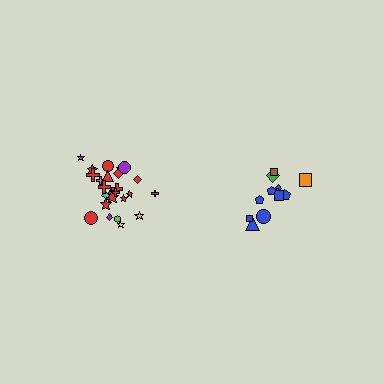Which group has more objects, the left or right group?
The left group.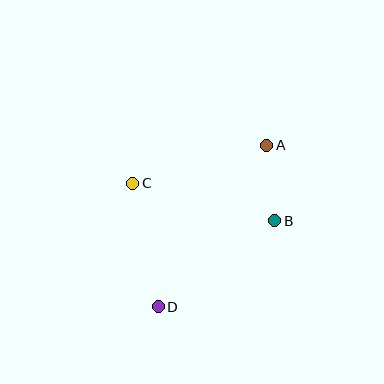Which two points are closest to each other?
Points A and B are closest to each other.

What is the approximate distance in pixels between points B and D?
The distance between B and D is approximately 145 pixels.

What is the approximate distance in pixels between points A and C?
The distance between A and C is approximately 139 pixels.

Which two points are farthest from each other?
Points A and D are farthest from each other.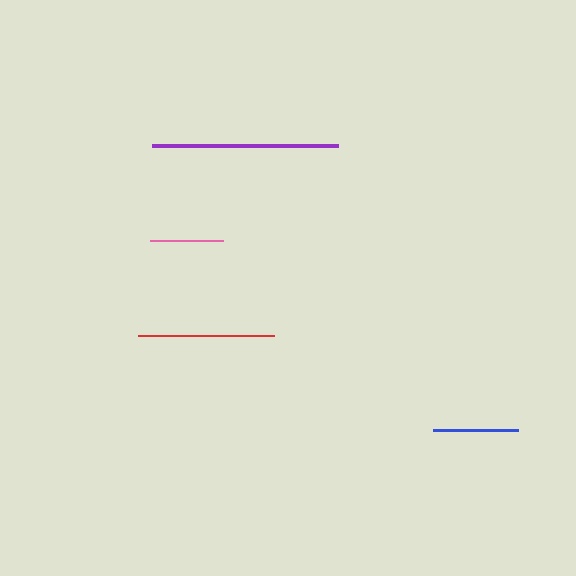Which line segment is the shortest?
The pink line is the shortest at approximately 73 pixels.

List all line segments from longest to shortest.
From longest to shortest: purple, red, blue, pink.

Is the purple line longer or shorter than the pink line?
The purple line is longer than the pink line.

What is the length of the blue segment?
The blue segment is approximately 86 pixels long.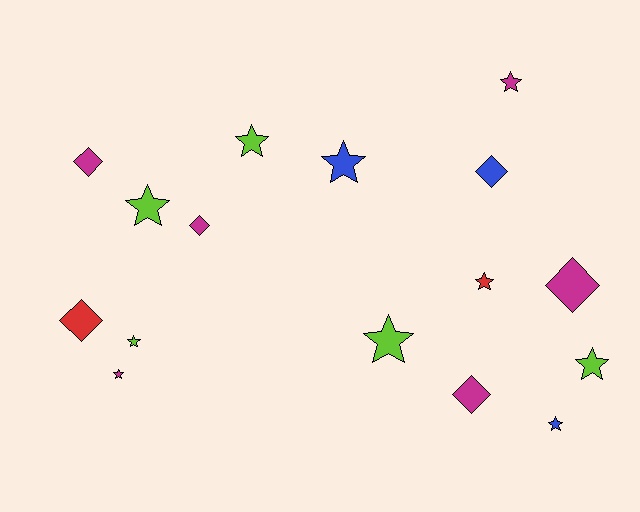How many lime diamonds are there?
There are no lime diamonds.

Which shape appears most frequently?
Star, with 10 objects.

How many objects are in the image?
There are 16 objects.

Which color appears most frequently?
Magenta, with 6 objects.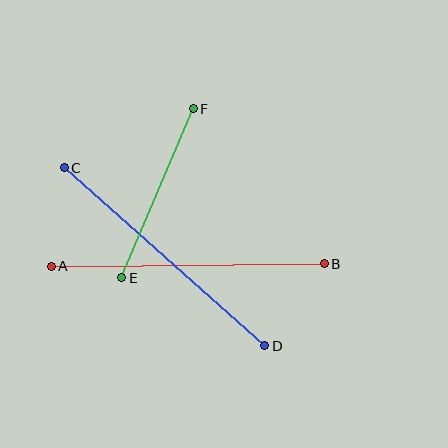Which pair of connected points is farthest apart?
Points A and B are farthest apart.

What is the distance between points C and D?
The distance is approximately 268 pixels.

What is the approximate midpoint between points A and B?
The midpoint is at approximately (188, 265) pixels.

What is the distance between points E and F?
The distance is approximately 183 pixels.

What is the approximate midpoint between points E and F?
The midpoint is at approximately (157, 193) pixels.